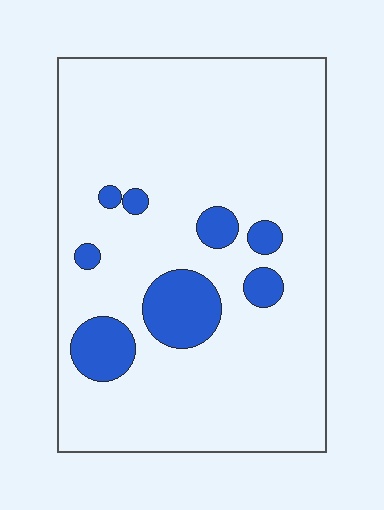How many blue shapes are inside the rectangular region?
8.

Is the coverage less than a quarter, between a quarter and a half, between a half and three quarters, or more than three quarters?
Less than a quarter.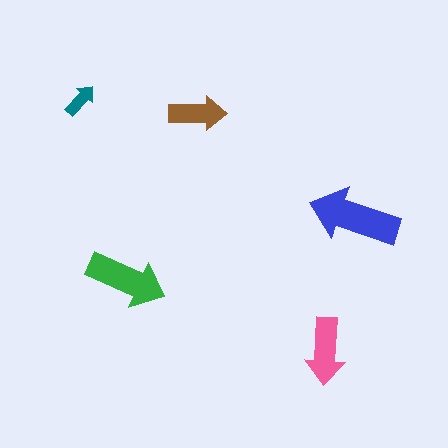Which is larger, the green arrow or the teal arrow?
The green one.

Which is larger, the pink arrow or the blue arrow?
The blue one.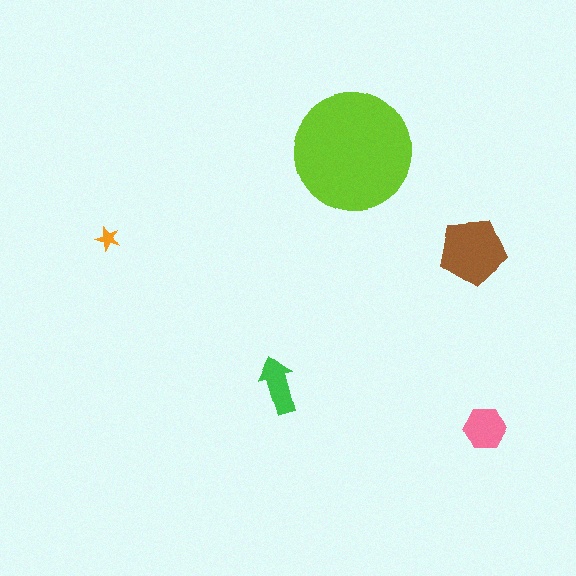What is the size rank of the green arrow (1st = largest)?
4th.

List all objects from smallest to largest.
The orange star, the green arrow, the pink hexagon, the brown pentagon, the lime circle.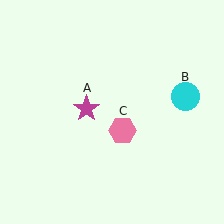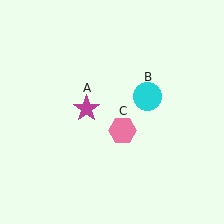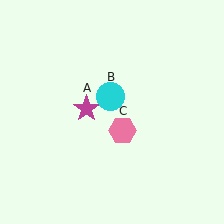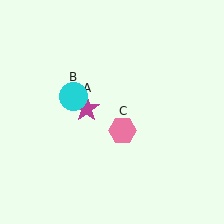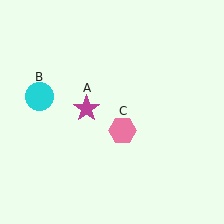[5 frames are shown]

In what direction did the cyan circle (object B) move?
The cyan circle (object B) moved left.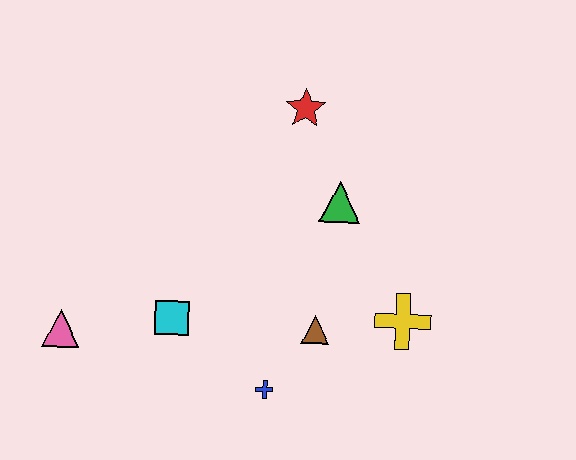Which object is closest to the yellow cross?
The brown triangle is closest to the yellow cross.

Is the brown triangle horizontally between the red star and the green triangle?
Yes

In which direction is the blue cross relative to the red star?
The blue cross is below the red star.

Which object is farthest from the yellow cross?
The pink triangle is farthest from the yellow cross.